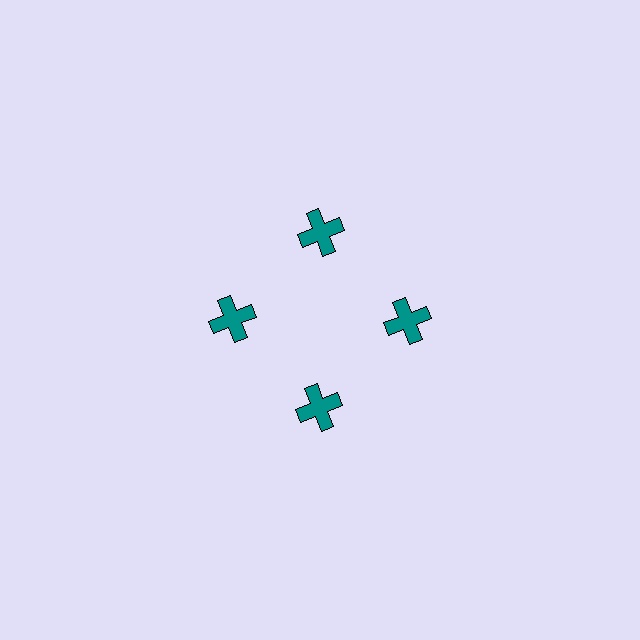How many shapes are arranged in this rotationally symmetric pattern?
There are 4 shapes, arranged in 4 groups of 1.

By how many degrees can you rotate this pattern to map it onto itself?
The pattern maps onto itself every 90 degrees of rotation.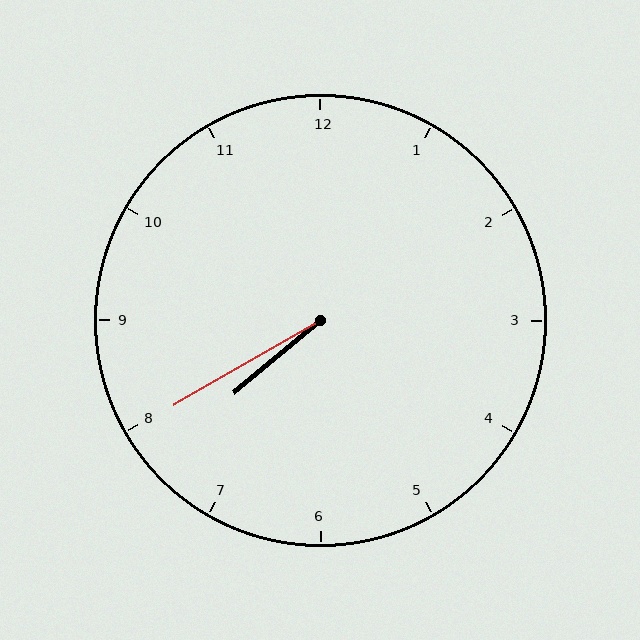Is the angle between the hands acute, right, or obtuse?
It is acute.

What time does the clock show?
7:40.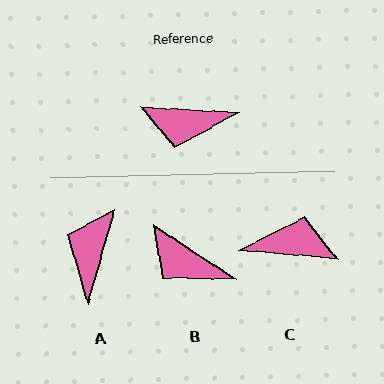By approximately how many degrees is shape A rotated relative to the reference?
Approximately 102 degrees clockwise.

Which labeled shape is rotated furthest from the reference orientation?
C, about 178 degrees away.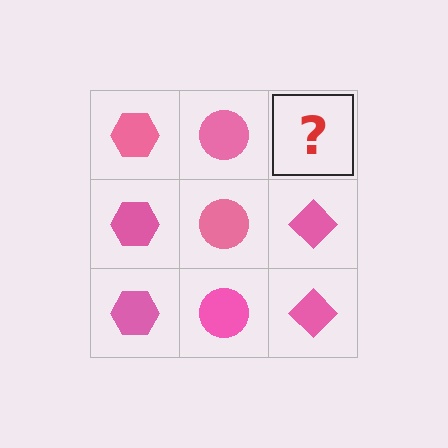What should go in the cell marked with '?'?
The missing cell should contain a pink diamond.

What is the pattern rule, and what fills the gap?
The rule is that each column has a consistent shape. The gap should be filled with a pink diamond.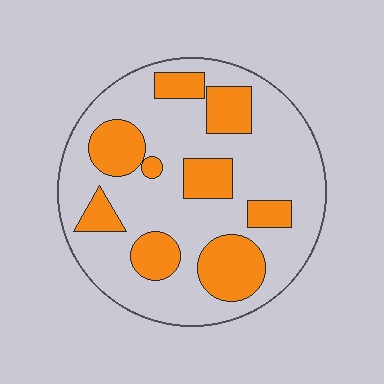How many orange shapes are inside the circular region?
9.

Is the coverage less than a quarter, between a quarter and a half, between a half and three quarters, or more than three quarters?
Between a quarter and a half.